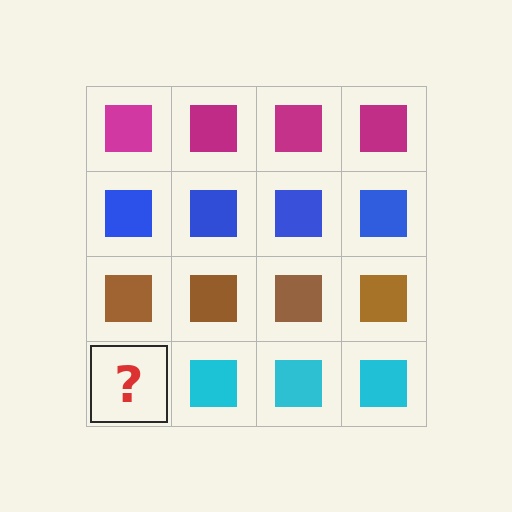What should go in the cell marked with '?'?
The missing cell should contain a cyan square.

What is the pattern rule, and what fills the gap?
The rule is that each row has a consistent color. The gap should be filled with a cyan square.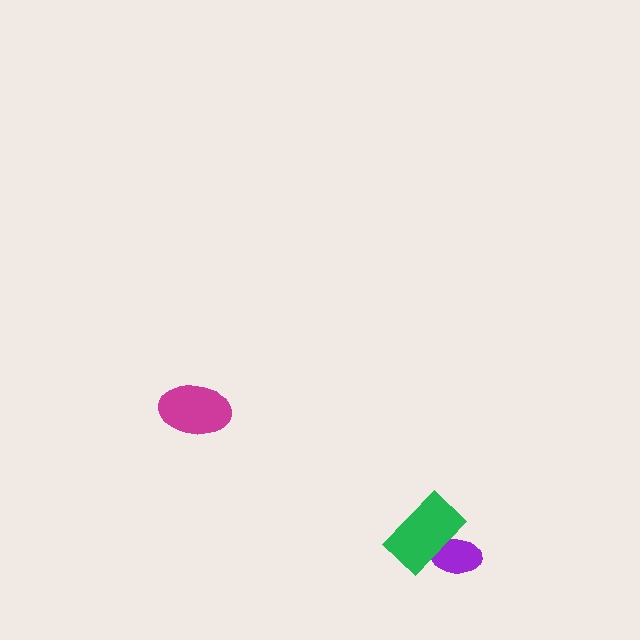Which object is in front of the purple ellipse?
The green rectangle is in front of the purple ellipse.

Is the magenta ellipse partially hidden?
No, no other shape covers it.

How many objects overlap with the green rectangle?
1 object overlaps with the green rectangle.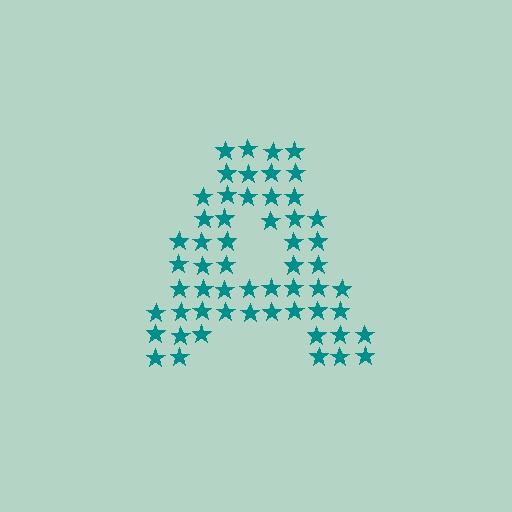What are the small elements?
The small elements are stars.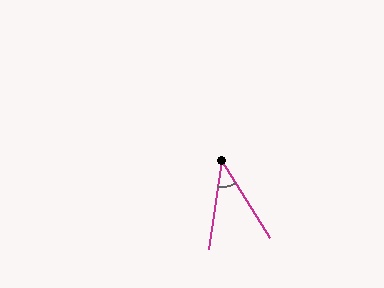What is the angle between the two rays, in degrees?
Approximately 41 degrees.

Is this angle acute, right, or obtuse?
It is acute.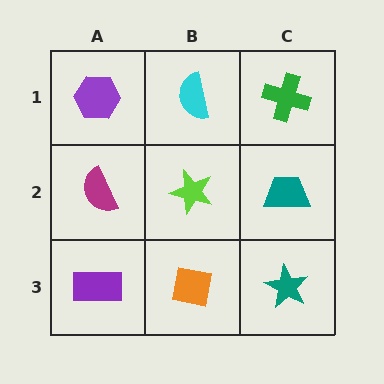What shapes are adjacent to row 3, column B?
A lime star (row 2, column B), a purple rectangle (row 3, column A), a teal star (row 3, column C).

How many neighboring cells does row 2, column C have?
3.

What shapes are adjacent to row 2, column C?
A green cross (row 1, column C), a teal star (row 3, column C), a lime star (row 2, column B).